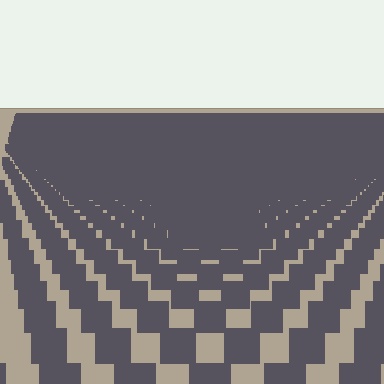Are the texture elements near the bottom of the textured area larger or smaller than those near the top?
Larger. Near the bottom, elements are closer to the viewer and appear at a bigger on-screen size.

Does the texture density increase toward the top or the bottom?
Density increases toward the top.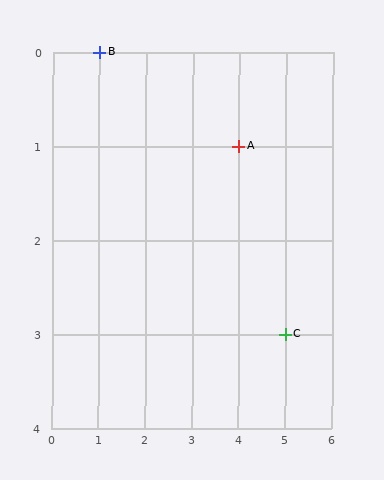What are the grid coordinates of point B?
Point B is at grid coordinates (1, 0).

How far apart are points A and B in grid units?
Points A and B are 3 columns and 1 row apart (about 3.2 grid units diagonally).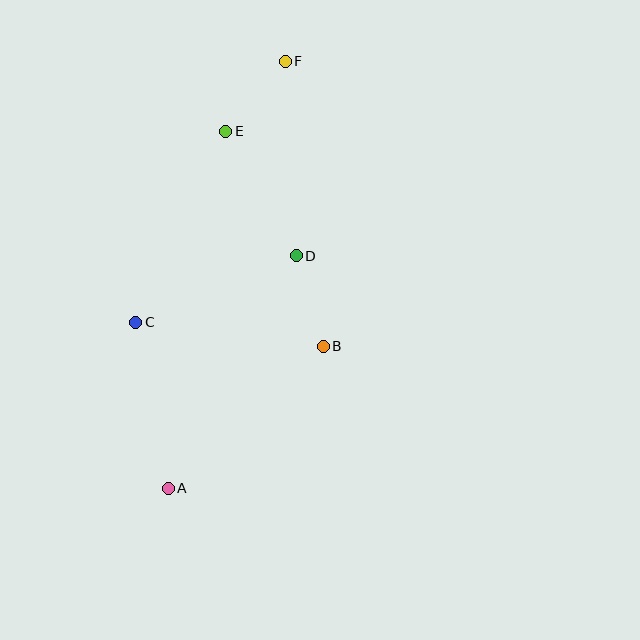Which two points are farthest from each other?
Points A and F are farthest from each other.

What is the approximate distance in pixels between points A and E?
The distance between A and E is approximately 361 pixels.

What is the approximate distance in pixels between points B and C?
The distance between B and C is approximately 189 pixels.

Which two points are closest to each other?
Points E and F are closest to each other.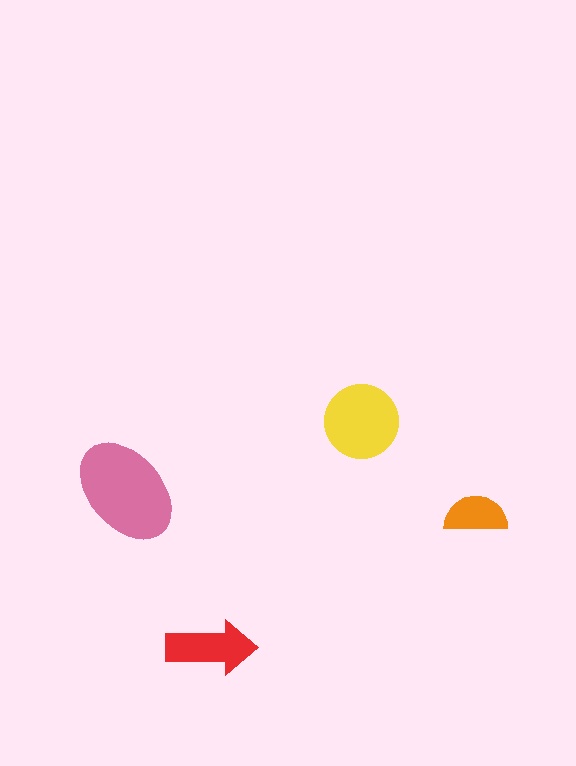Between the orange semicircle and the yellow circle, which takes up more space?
The yellow circle.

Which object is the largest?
The pink ellipse.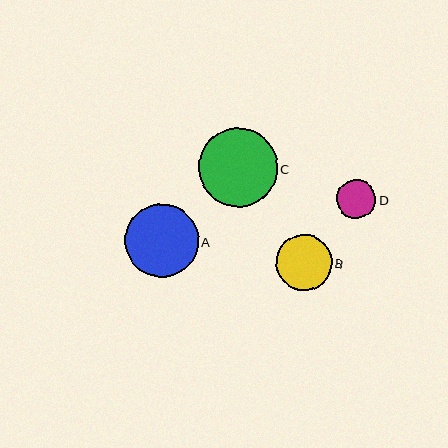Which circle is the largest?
Circle C is the largest with a size of approximately 79 pixels.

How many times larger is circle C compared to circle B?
Circle C is approximately 1.4 times the size of circle B.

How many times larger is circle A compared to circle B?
Circle A is approximately 1.3 times the size of circle B.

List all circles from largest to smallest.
From largest to smallest: C, A, B, D.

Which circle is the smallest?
Circle D is the smallest with a size of approximately 39 pixels.